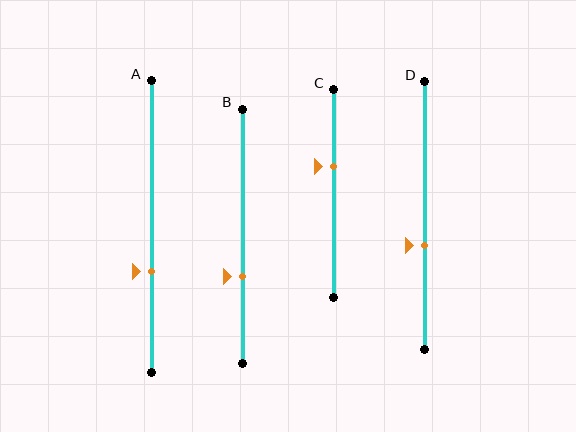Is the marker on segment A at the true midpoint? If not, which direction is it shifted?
No, the marker on segment A is shifted downward by about 16% of the segment length.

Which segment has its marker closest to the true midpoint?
Segment D has its marker closest to the true midpoint.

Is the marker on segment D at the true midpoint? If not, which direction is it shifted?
No, the marker on segment D is shifted downward by about 11% of the segment length.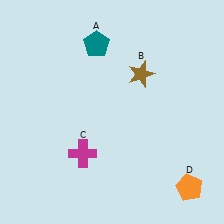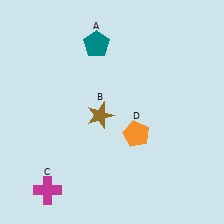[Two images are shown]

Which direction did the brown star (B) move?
The brown star (B) moved down.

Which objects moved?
The objects that moved are: the brown star (B), the magenta cross (C), the orange pentagon (D).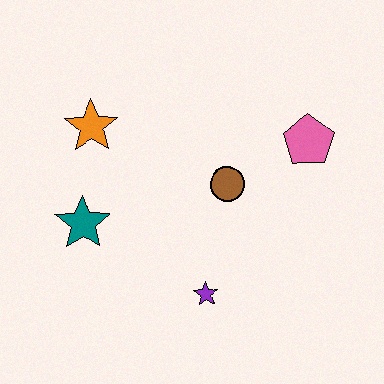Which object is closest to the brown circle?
The pink pentagon is closest to the brown circle.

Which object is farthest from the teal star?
The pink pentagon is farthest from the teal star.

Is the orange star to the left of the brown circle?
Yes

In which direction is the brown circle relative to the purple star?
The brown circle is above the purple star.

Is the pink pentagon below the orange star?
Yes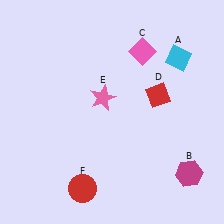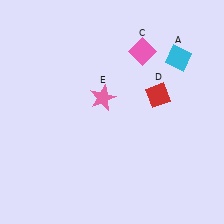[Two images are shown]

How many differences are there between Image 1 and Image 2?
There are 2 differences between the two images.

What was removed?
The magenta hexagon (B), the red circle (F) were removed in Image 2.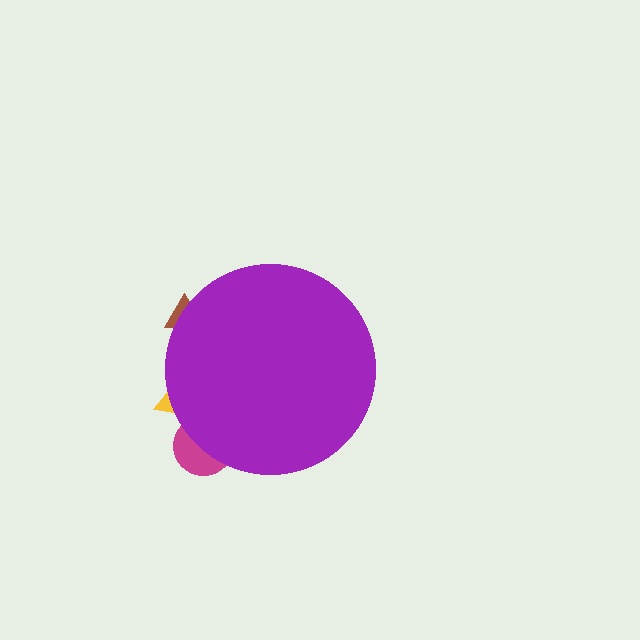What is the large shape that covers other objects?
A purple circle.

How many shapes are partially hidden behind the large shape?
3 shapes are partially hidden.